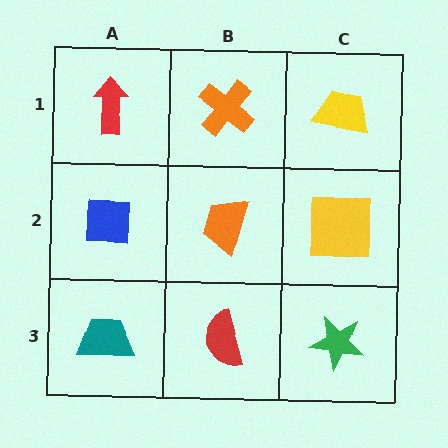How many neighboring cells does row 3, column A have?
2.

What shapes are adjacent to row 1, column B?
An orange trapezoid (row 2, column B), a red arrow (row 1, column A), a yellow trapezoid (row 1, column C).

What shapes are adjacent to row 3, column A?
A blue square (row 2, column A), a red semicircle (row 3, column B).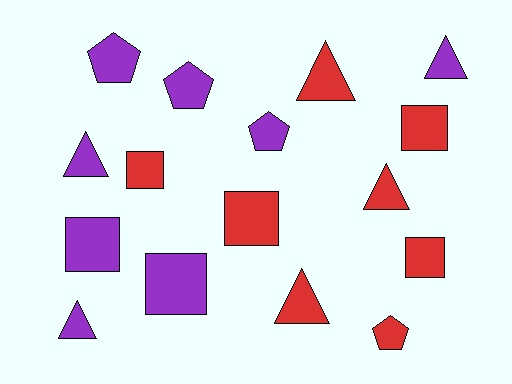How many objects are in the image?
There are 16 objects.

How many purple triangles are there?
There are 3 purple triangles.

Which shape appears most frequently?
Square, with 6 objects.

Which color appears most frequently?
Purple, with 8 objects.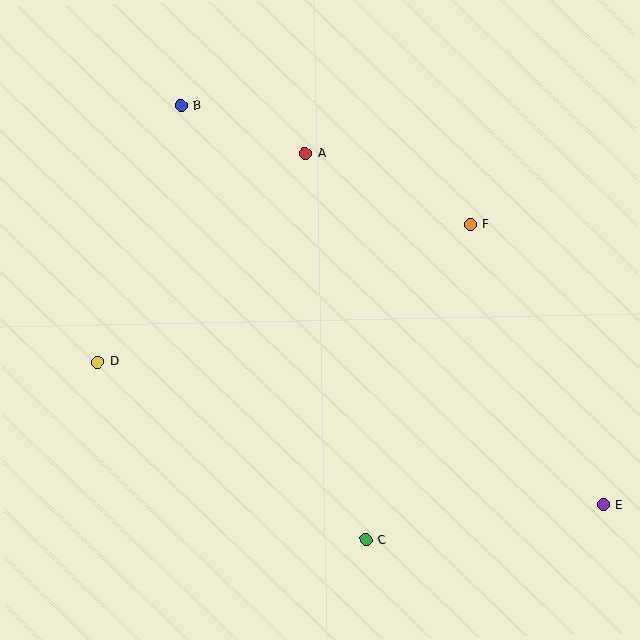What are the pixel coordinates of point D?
Point D is at (97, 362).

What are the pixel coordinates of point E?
Point E is at (603, 505).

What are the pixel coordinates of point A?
Point A is at (305, 154).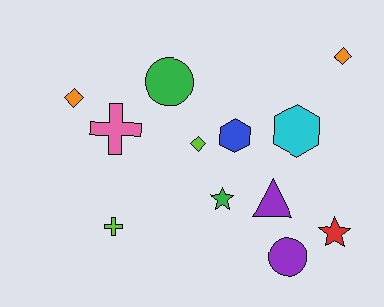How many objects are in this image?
There are 12 objects.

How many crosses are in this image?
There are 2 crosses.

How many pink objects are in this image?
There is 1 pink object.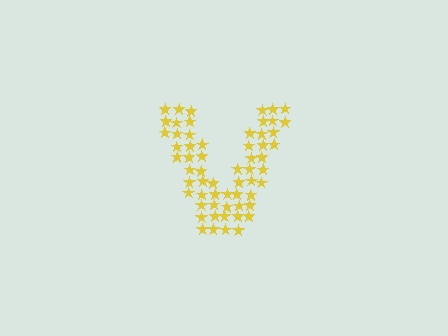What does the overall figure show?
The overall figure shows the letter V.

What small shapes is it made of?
It is made of small stars.